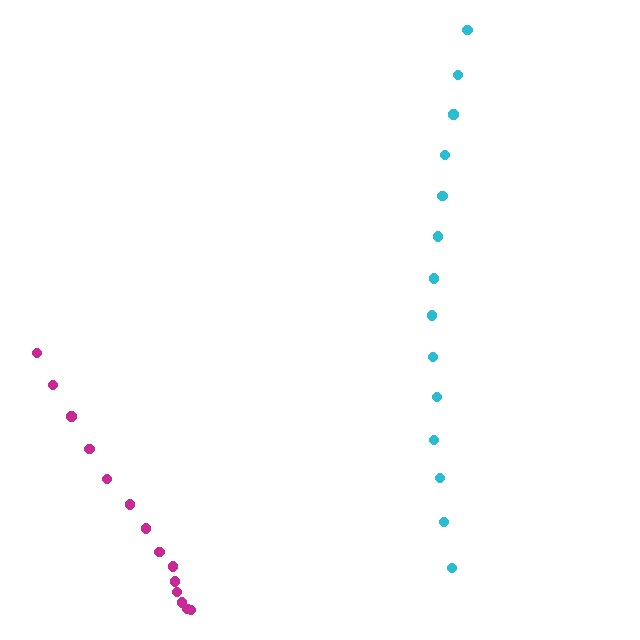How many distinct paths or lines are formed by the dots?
There are 2 distinct paths.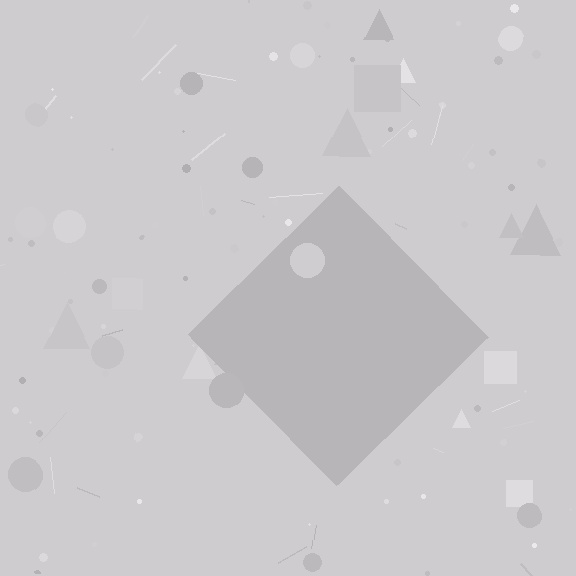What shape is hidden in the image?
A diamond is hidden in the image.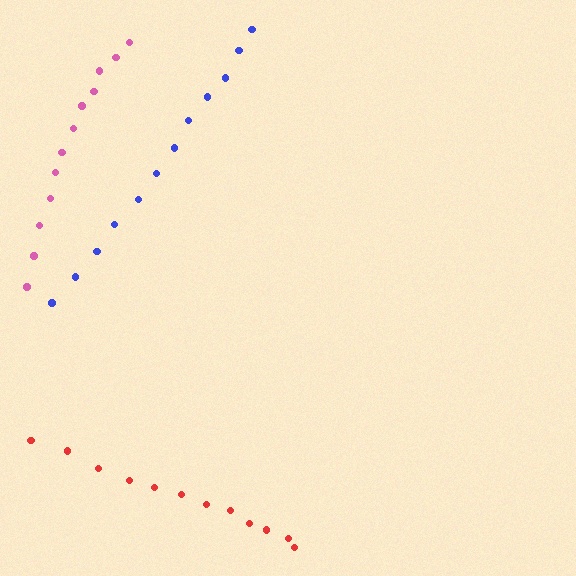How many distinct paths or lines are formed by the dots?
There are 3 distinct paths.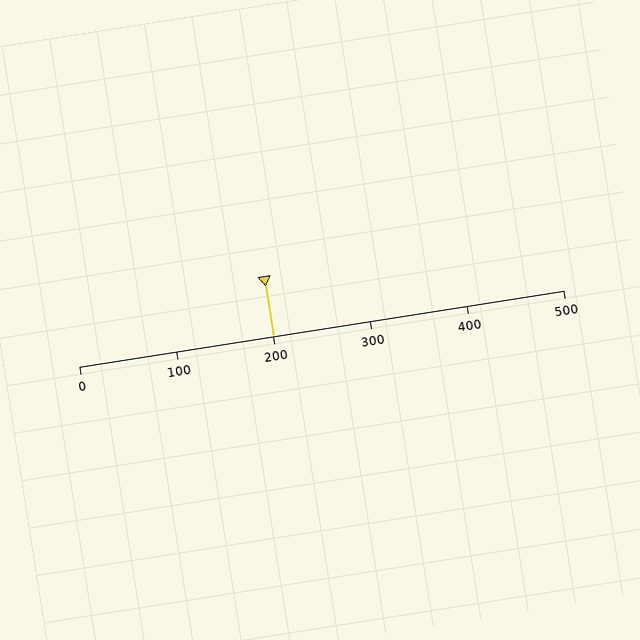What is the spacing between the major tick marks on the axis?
The major ticks are spaced 100 apart.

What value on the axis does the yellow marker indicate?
The marker indicates approximately 200.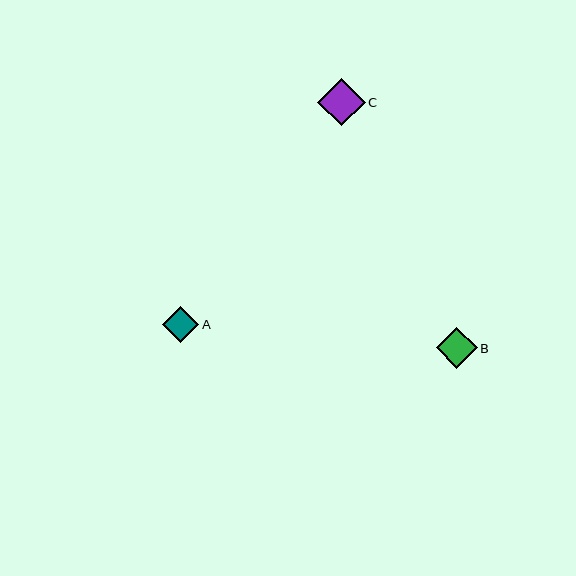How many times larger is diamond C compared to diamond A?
Diamond C is approximately 1.3 times the size of diamond A.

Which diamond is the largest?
Diamond C is the largest with a size of approximately 47 pixels.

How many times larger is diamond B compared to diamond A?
Diamond B is approximately 1.1 times the size of diamond A.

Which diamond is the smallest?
Diamond A is the smallest with a size of approximately 36 pixels.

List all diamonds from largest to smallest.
From largest to smallest: C, B, A.